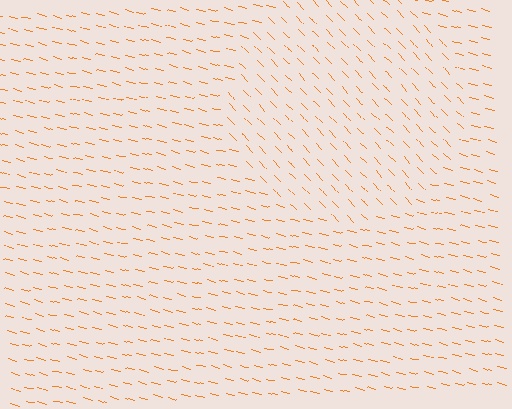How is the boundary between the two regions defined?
The boundary is defined purely by a change in line orientation (approximately 32 degrees difference). All lines are the same color and thickness.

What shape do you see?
I see a circle.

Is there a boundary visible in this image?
Yes, there is a texture boundary formed by a change in line orientation.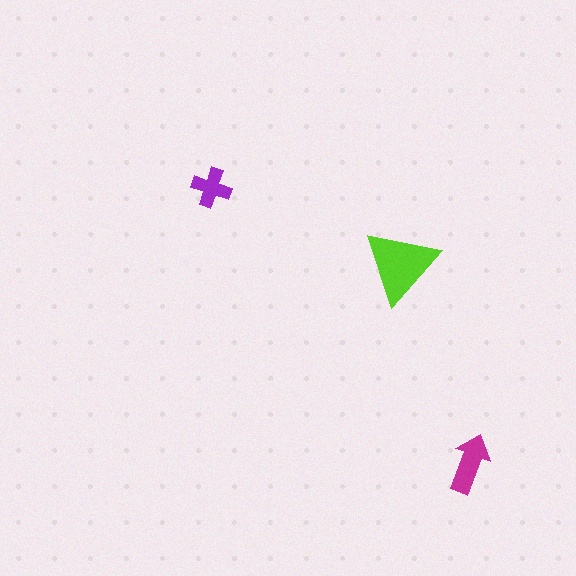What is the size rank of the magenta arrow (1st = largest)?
2nd.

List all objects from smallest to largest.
The purple cross, the magenta arrow, the lime triangle.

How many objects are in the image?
There are 3 objects in the image.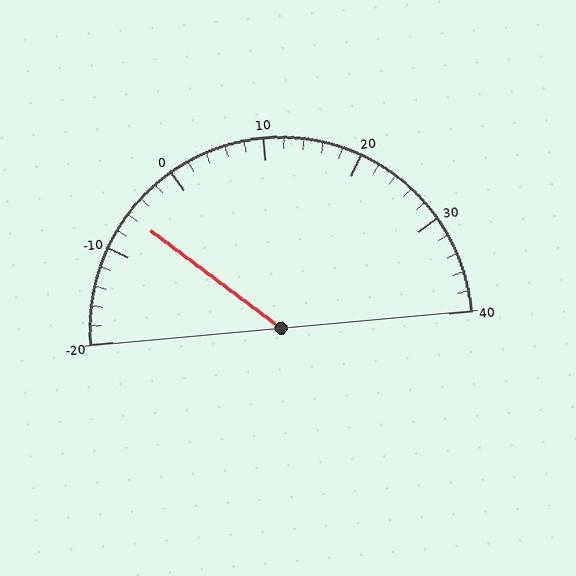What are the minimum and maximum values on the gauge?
The gauge ranges from -20 to 40.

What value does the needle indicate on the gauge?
The needle indicates approximately -6.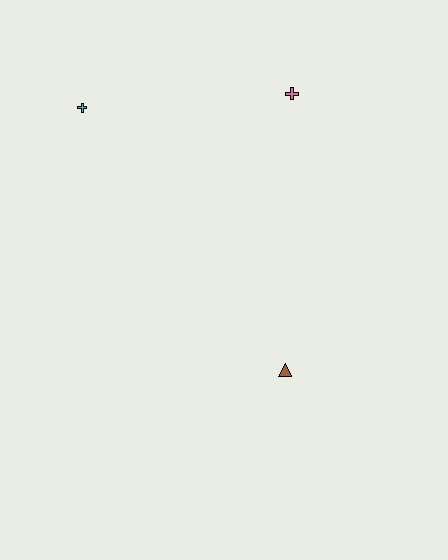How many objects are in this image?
There are 3 objects.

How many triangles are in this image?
There is 1 triangle.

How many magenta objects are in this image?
There are no magenta objects.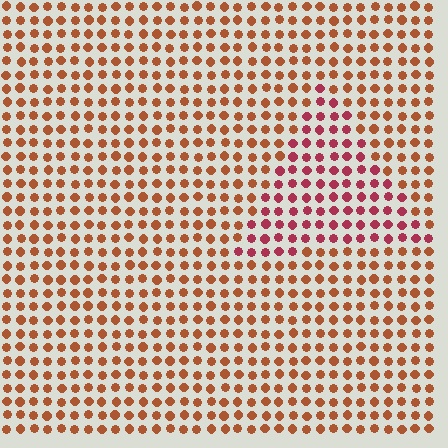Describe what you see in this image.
The image is filled with small brown elements in a uniform arrangement. A triangle-shaped region is visible where the elements are tinted to a slightly different hue, forming a subtle color boundary.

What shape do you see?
I see a triangle.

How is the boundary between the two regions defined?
The boundary is defined purely by a slight shift in hue (about 35 degrees). Spacing, size, and orientation are identical on both sides.